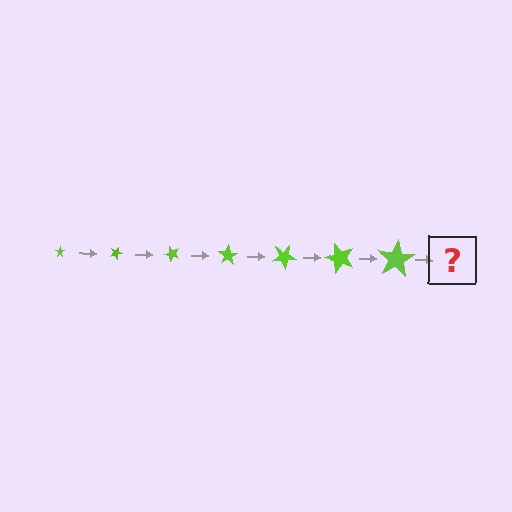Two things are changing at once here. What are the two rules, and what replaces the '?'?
The two rules are that the star grows larger each step and it rotates 25 degrees each step. The '?' should be a star, larger than the previous one and rotated 175 degrees from the start.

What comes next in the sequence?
The next element should be a star, larger than the previous one and rotated 175 degrees from the start.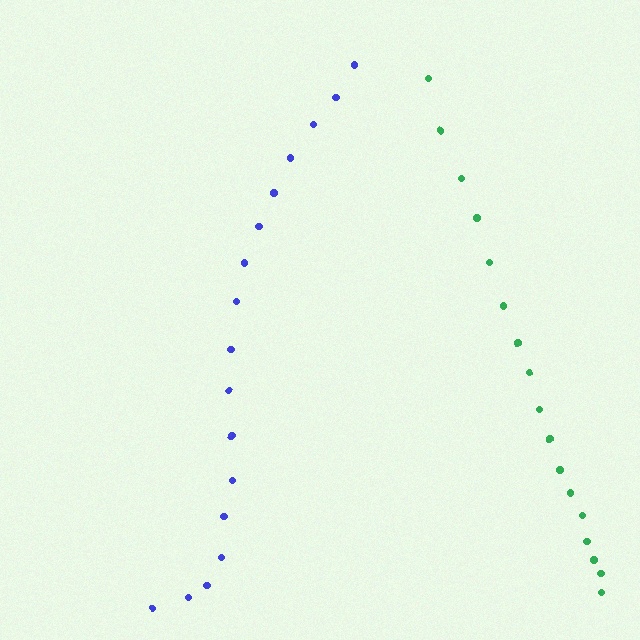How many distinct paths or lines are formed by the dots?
There are 2 distinct paths.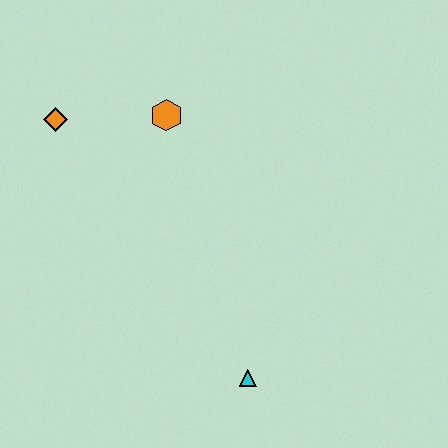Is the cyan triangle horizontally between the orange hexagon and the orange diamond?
No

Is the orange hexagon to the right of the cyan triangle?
No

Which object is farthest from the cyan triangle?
The orange diamond is farthest from the cyan triangle.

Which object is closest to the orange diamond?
The orange hexagon is closest to the orange diamond.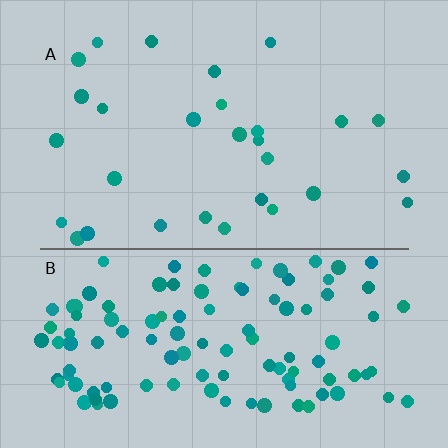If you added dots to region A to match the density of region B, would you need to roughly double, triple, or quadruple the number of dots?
Approximately quadruple.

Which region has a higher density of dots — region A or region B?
B (the bottom).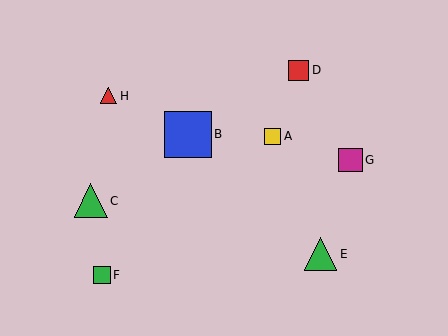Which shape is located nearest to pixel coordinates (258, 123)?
The yellow square (labeled A) at (273, 136) is nearest to that location.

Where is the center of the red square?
The center of the red square is at (299, 70).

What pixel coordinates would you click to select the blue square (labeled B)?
Click at (188, 134) to select the blue square B.